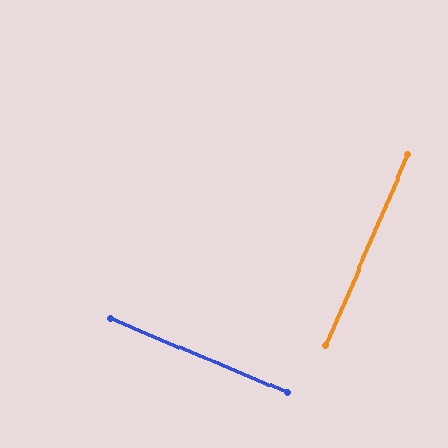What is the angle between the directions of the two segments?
Approximately 89 degrees.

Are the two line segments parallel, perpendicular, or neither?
Perpendicular — they meet at approximately 89°.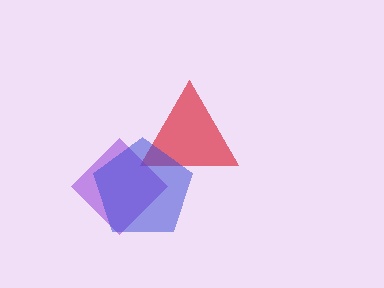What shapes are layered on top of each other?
The layered shapes are: a red triangle, a purple diamond, a blue pentagon.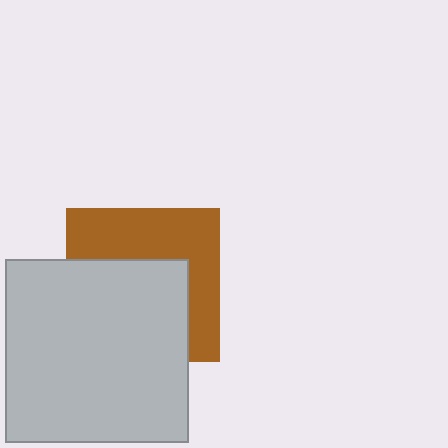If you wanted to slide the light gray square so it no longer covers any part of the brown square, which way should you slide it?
Slide it down — that is the most direct way to separate the two shapes.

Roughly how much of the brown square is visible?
About half of it is visible (roughly 47%).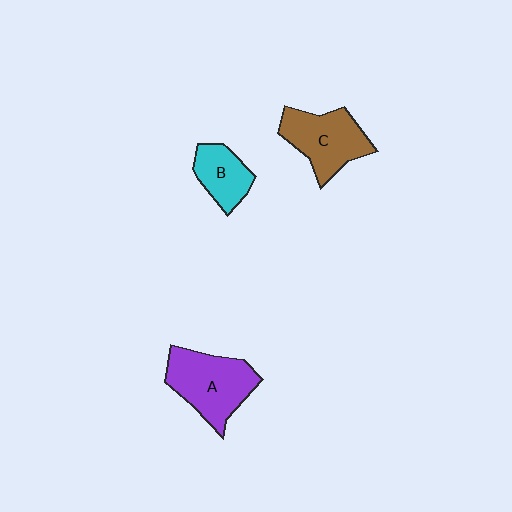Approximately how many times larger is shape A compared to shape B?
Approximately 1.8 times.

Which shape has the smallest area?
Shape B (cyan).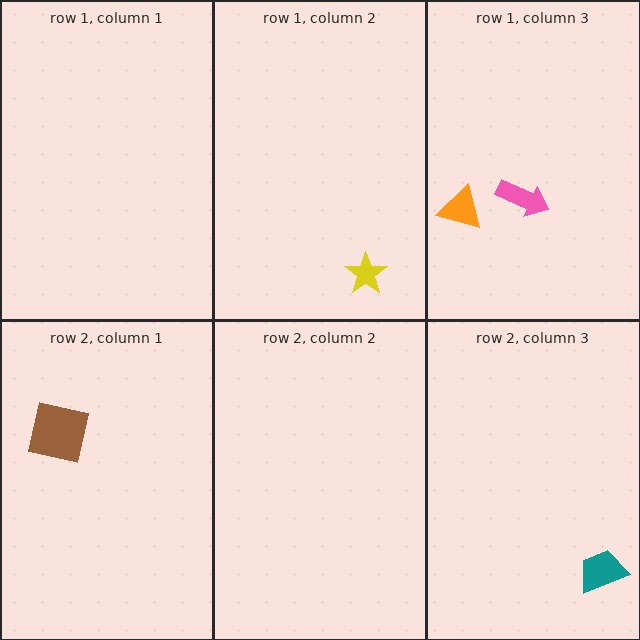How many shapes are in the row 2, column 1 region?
1.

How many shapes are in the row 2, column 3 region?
1.